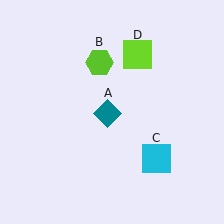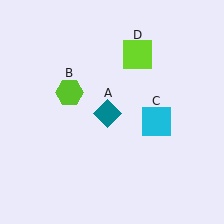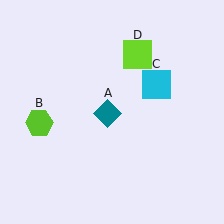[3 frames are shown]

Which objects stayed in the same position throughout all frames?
Teal diamond (object A) and lime square (object D) remained stationary.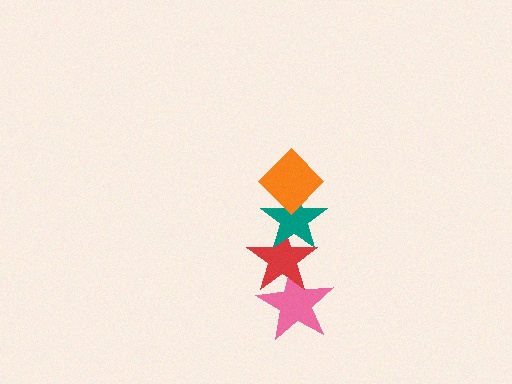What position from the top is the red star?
The red star is 3rd from the top.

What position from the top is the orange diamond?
The orange diamond is 1st from the top.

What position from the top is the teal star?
The teal star is 2nd from the top.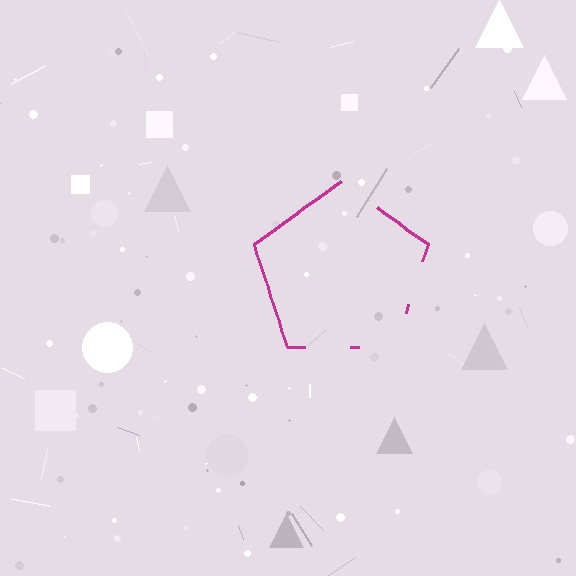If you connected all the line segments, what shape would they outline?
They would outline a pentagon.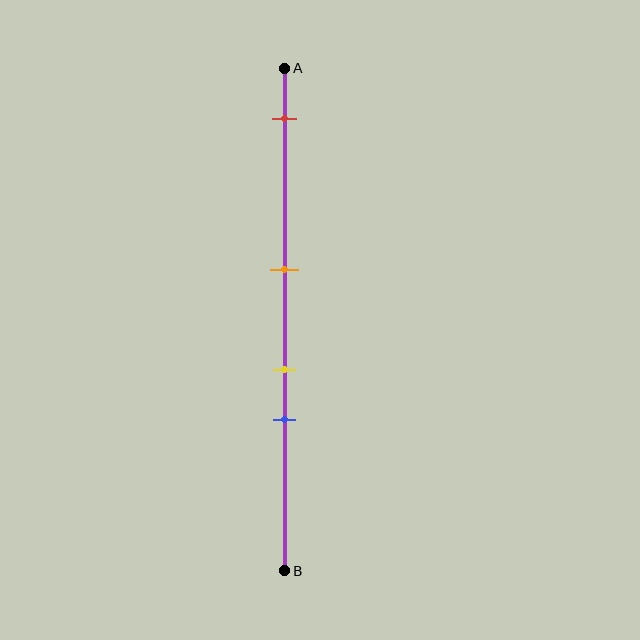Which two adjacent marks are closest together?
The yellow and blue marks are the closest adjacent pair.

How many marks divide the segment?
There are 4 marks dividing the segment.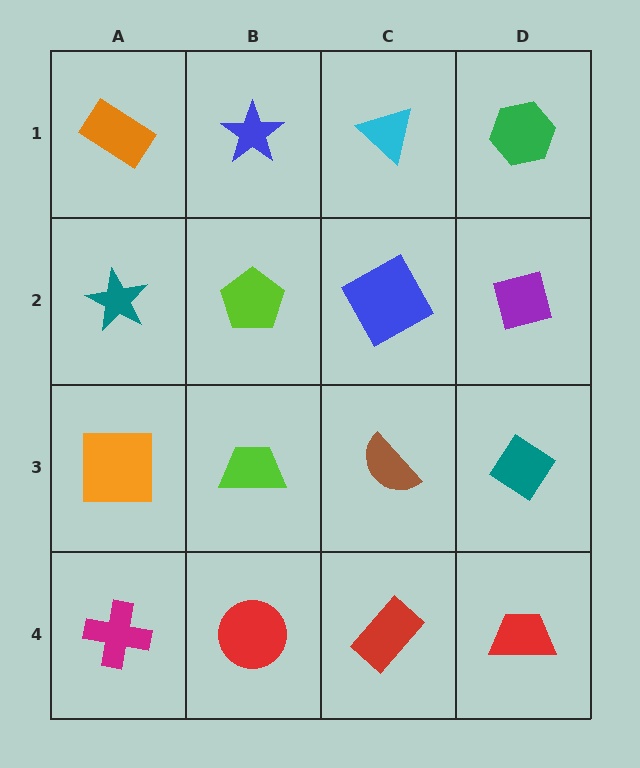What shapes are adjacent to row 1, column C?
A blue square (row 2, column C), a blue star (row 1, column B), a green hexagon (row 1, column D).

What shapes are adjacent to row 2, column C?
A cyan triangle (row 1, column C), a brown semicircle (row 3, column C), a lime pentagon (row 2, column B), a purple diamond (row 2, column D).